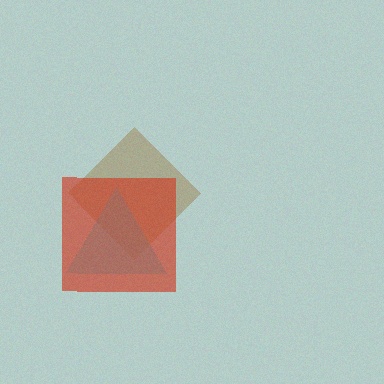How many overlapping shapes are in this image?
There are 3 overlapping shapes in the image.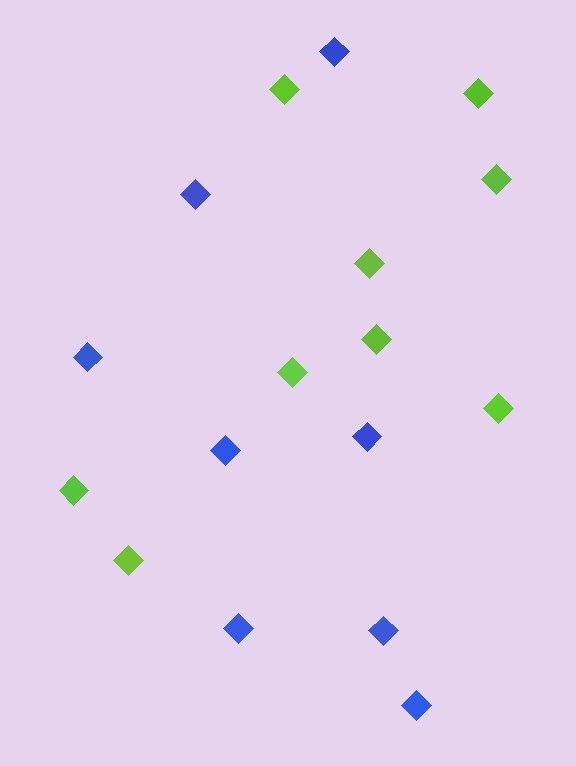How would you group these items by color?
There are 2 groups: one group of blue diamonds (8) and one group of lime diamonds (9).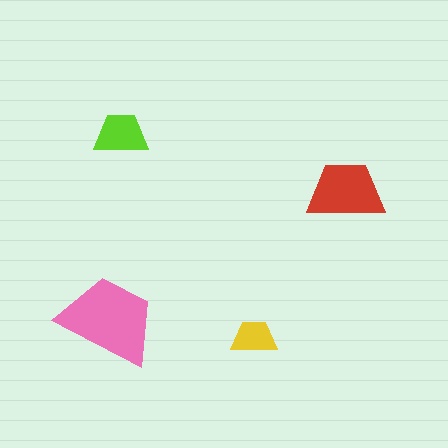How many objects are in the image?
There are 4 objects in the image.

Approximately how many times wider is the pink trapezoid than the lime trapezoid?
About 2 times wider.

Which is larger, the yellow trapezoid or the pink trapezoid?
The pink one.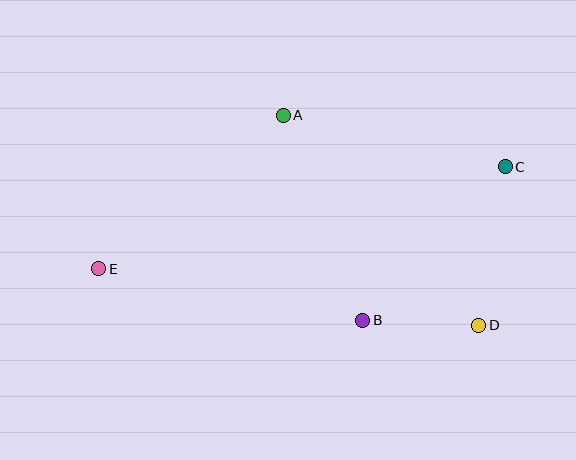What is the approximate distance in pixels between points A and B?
The distance between A and B is approximately 220 pixels.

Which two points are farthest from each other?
Points C and E are farthest from each other.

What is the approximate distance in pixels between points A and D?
The distance between A and D is approximately 287 pixels.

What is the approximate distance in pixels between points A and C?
The distance between A and C is approximately 228 pixels.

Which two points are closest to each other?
Points B and D are closest to each other.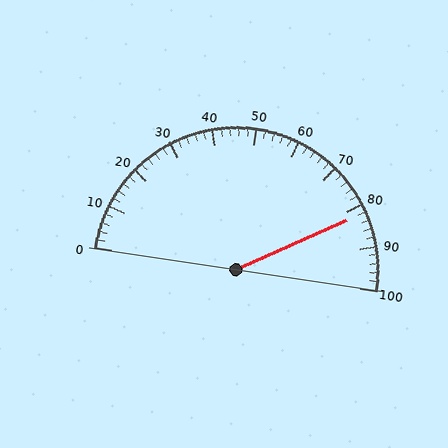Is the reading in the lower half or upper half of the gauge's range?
The reading is in the upper half of the range (0 to 100).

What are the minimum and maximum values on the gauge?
The gauge ranges from 0 to 100.